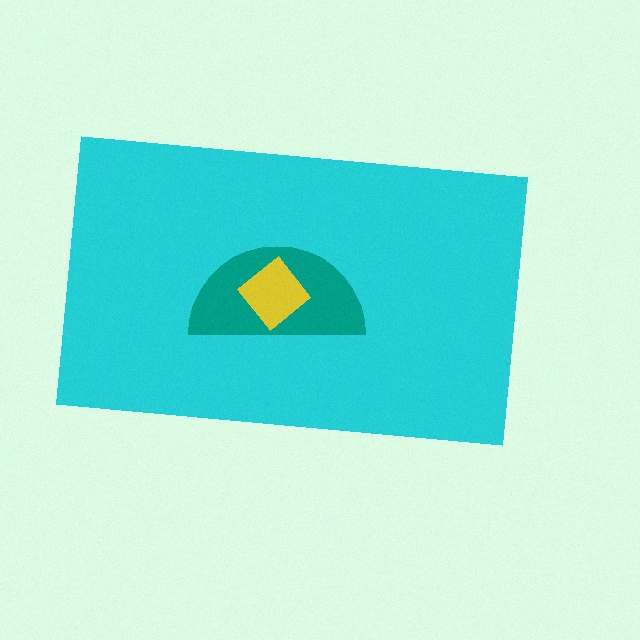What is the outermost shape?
The cyan rectangle.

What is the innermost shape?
The yellow diamond.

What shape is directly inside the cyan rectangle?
The teal semicircle.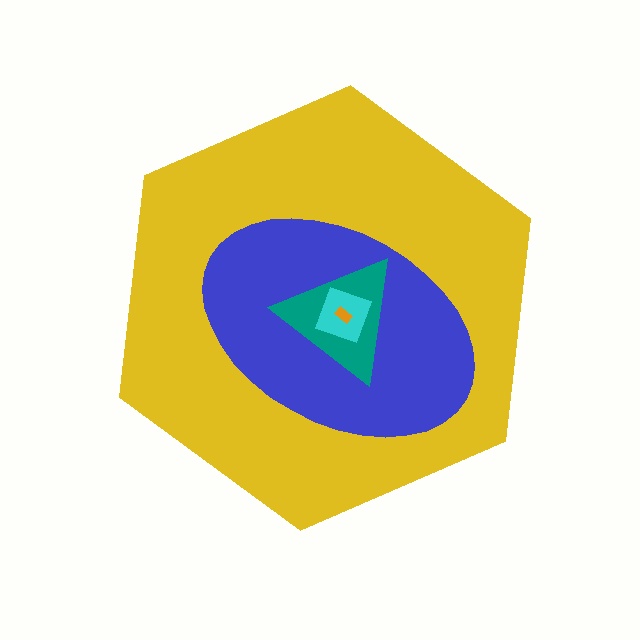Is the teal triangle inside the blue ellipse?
Yes.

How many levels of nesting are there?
5.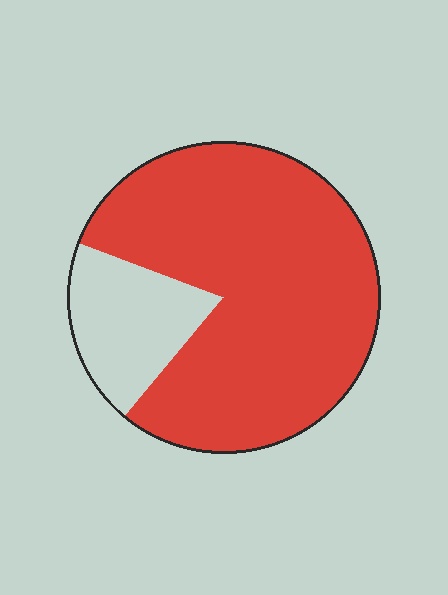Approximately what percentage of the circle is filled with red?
Approximately 80%.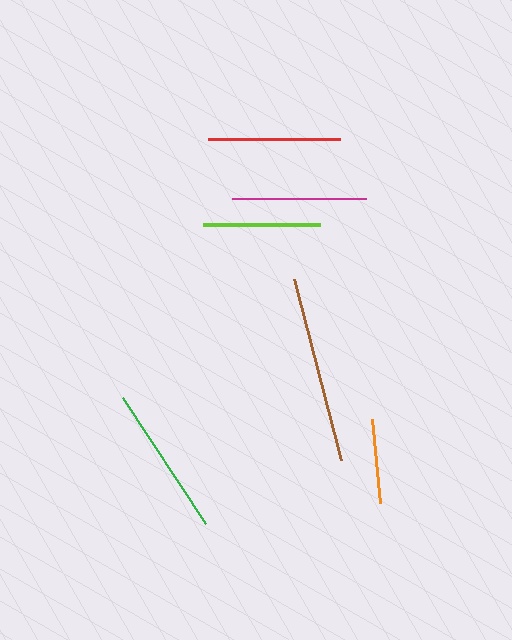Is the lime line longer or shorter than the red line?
The red line is longer than the lime line.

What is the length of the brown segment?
The brown segment is approximately 187 pixels long.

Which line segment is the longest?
The brown line is the longest at approximately 187 pixels.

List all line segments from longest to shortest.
From longest to shortest: brown, green, magenta, red, lime, orange.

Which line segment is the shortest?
The orange line is the shortest at approximately 85 pixels.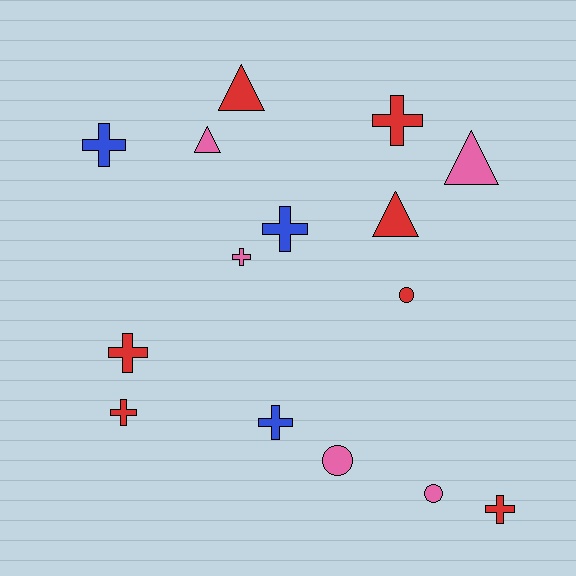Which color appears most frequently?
Red, with 7 objects.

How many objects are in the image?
There are 15 objects.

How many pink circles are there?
There are 2 pink circles.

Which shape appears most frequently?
Cross, with 8 objects.